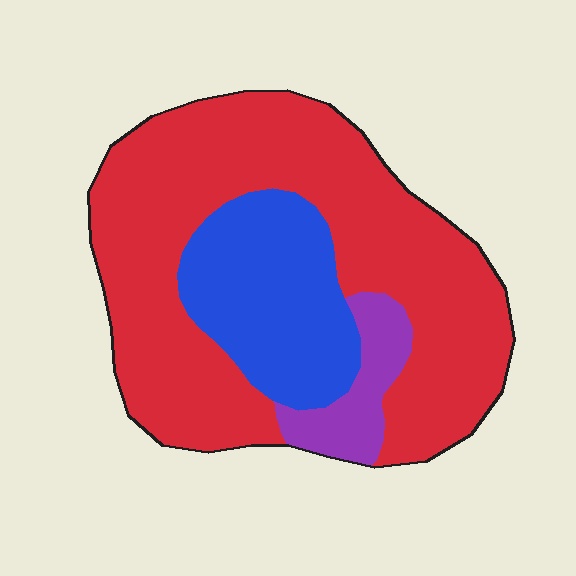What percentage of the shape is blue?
Blue takes up about one quarter (1/4) of the shape.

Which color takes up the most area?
Red, at roughly 70%.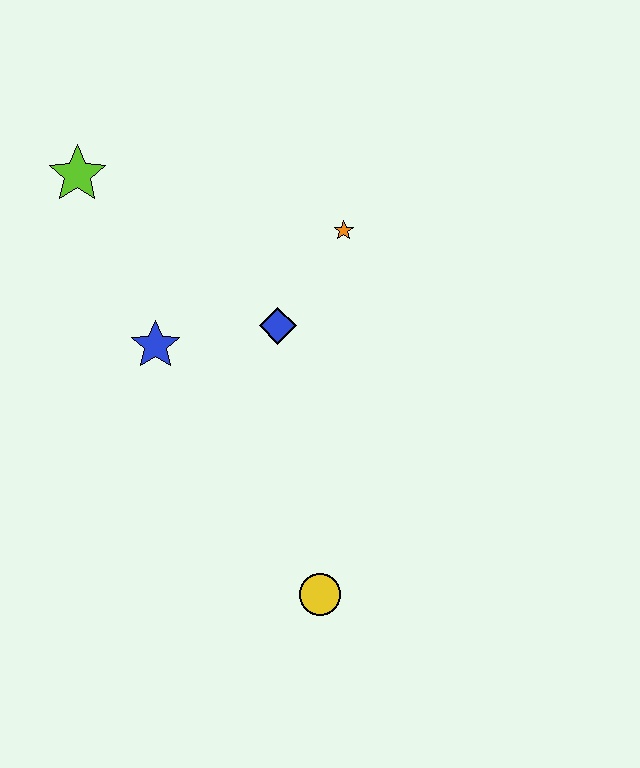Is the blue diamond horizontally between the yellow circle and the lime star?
Yes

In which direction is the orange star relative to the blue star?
The orange star is to the right of the blue star.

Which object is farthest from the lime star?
The yellow circle is farthest from the lime star.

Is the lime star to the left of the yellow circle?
Yes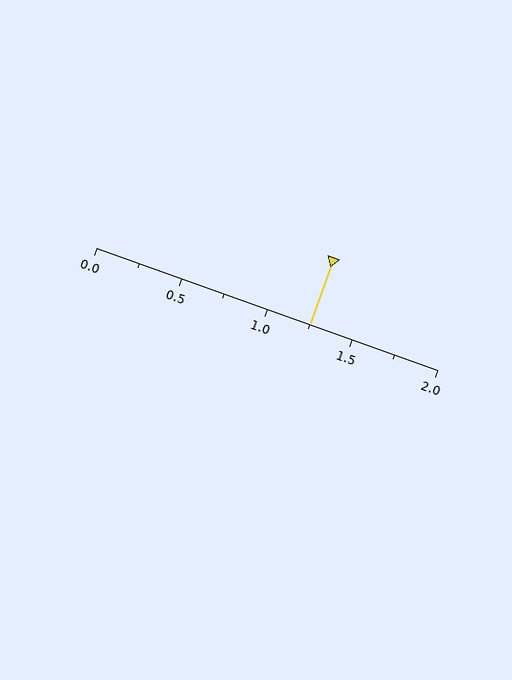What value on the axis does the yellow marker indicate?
The marker indicates approximately 1.25.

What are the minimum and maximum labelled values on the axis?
The axis runs from 0.0 to 2.0.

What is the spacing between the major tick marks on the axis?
The major ticks are spaced 0.5 apart.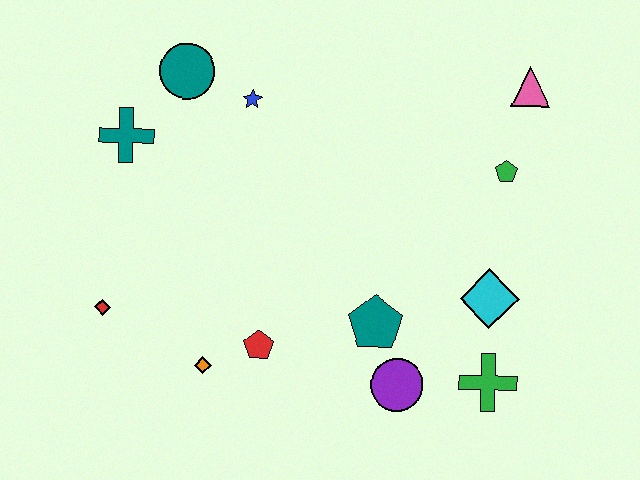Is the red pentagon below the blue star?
Yes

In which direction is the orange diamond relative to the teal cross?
The orange diamond is below the teal cross.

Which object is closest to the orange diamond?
The red pentagon is closest to the orange diamond.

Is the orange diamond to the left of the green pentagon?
Yes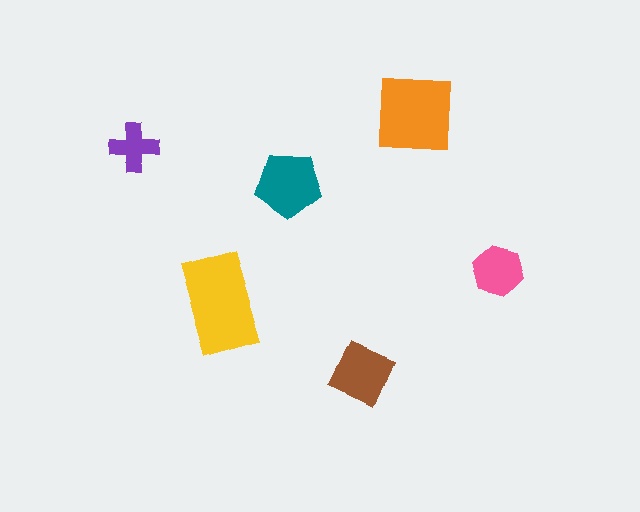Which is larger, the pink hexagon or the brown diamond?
The brown diamond.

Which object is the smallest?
The purple cross.